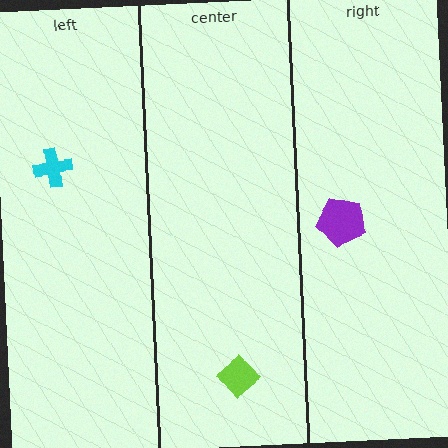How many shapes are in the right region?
1.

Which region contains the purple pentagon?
The right region.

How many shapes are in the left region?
1.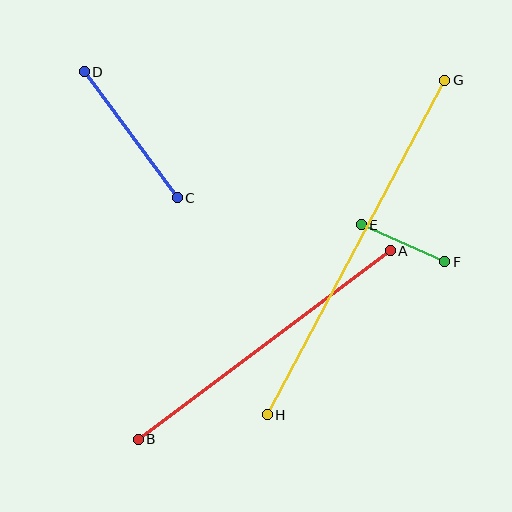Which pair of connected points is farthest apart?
Points G and H are farthest apart.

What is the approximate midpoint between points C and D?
The midpoint is at approximately (131, 135) pixels.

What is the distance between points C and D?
The distance is approximately 157 pixels.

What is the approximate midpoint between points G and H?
The midpoint is at approximately (356, 248) pixels.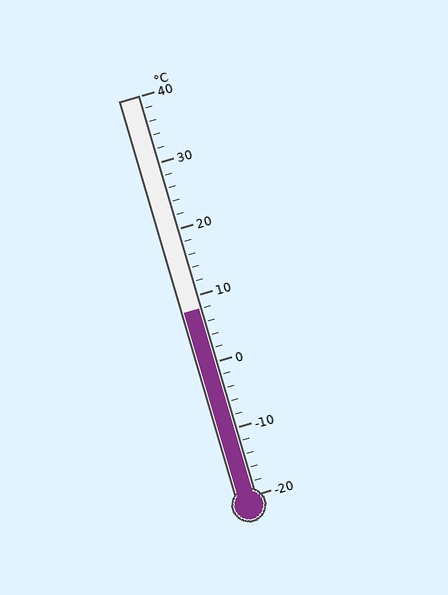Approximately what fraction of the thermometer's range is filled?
The thermometer is filled to approximately 45% of its range.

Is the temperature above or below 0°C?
The temperature is above 0°C.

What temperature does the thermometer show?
The thermometer shows approximately 8°C.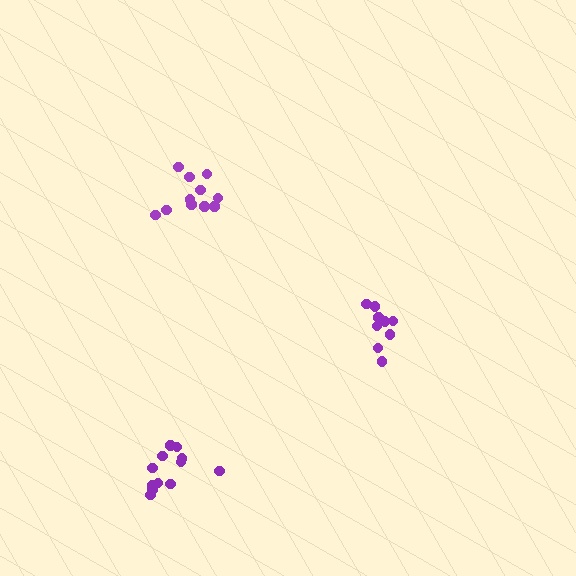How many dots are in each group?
Group 1: 12 dots, Group 2: 9 dots, Group 3: 12 dots (33 total).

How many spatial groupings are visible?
There are 3 spatial groupings.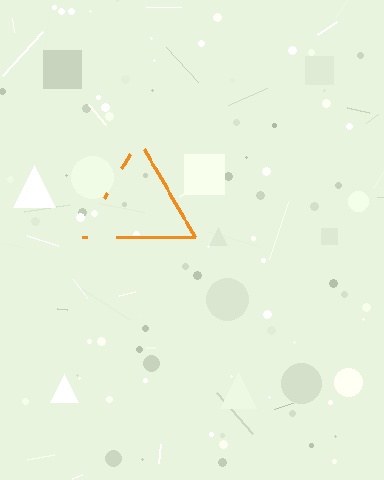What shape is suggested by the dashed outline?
The dashed outline suggests a triangle.